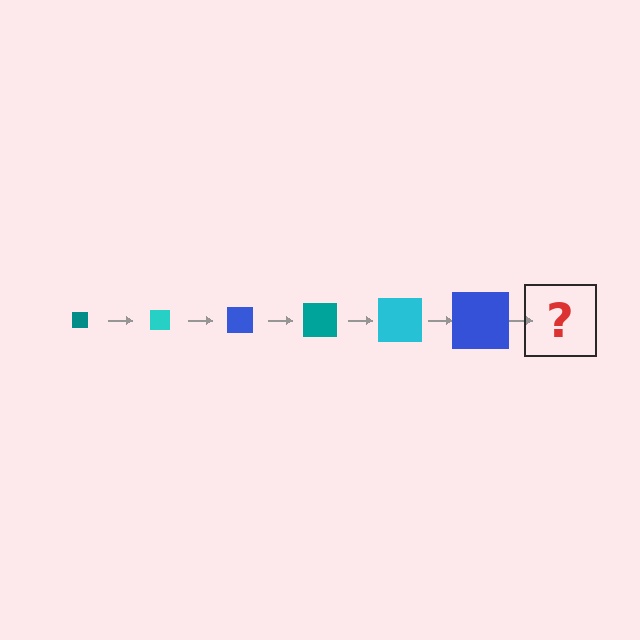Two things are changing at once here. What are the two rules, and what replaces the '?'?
The two rules are that the square grows larger each step and the color cycles through teal, cyan, and blue. The '?' should be a teal square, larger than the previous one.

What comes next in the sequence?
The next element should be a teal square, larger than the previous one.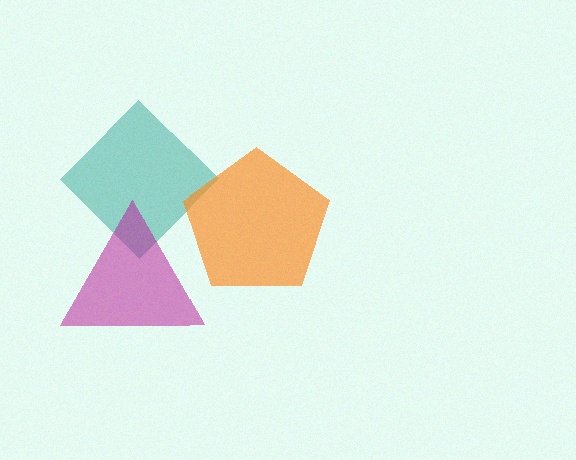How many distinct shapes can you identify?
There are 3 distinct shapes: a teal diamond, an orange pentagon, a magenta triangle.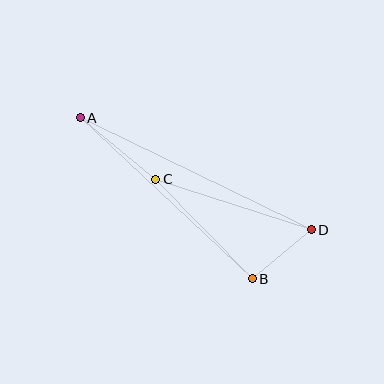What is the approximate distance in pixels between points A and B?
The distance between A and B is approximately 236 pixels.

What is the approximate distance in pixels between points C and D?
The distance between C and D is approximately 164 pixels.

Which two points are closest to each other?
Points B and D are closest to each other.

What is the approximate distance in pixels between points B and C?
The distance between B and C is approximately 139 pixels.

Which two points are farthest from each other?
Points A and D are farthest from each other.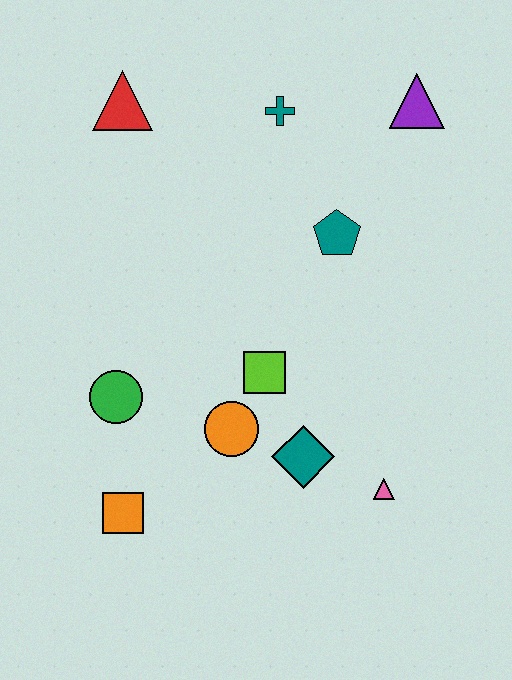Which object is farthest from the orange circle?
The purple triangle is farthest from the orange circle.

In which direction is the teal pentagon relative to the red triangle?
The teal pentagon is to the right of the red triangle.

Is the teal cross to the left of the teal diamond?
Yes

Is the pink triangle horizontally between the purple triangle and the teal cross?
Yes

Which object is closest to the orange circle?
The lime square is closest to the orange circle.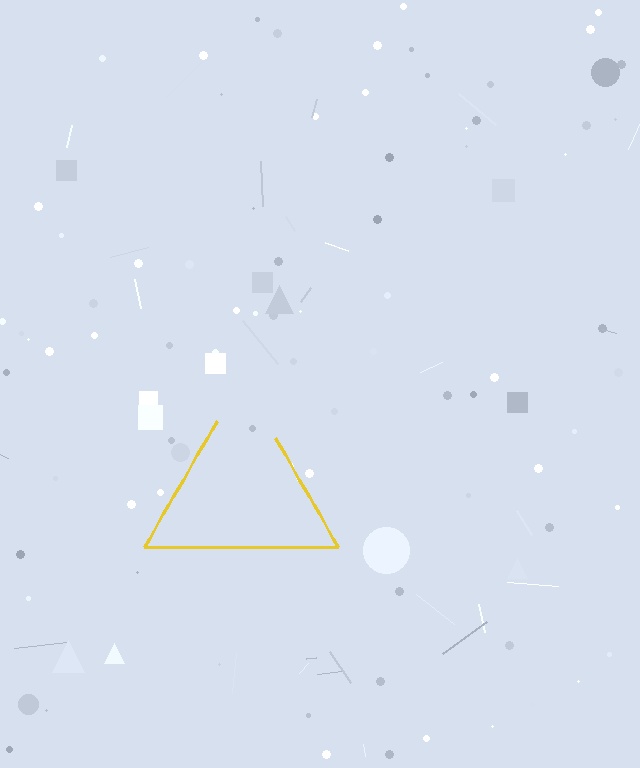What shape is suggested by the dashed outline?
The dashed outline suggests a triangle.